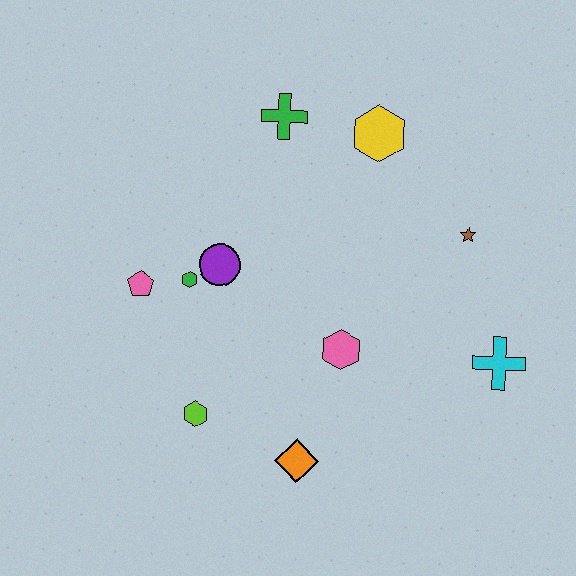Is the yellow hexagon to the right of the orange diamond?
Yes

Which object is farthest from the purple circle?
The cyan cross is farthest from the purple circle.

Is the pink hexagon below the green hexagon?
Yes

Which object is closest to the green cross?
The yellow hexagon is closest to the green cross.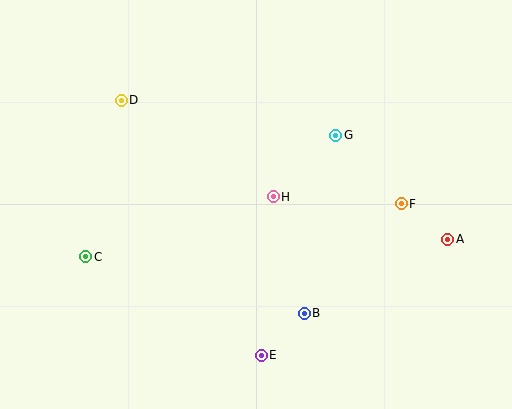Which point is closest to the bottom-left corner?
Point C is closest to the bottom-left corner.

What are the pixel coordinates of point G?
Point G is at (336, 135).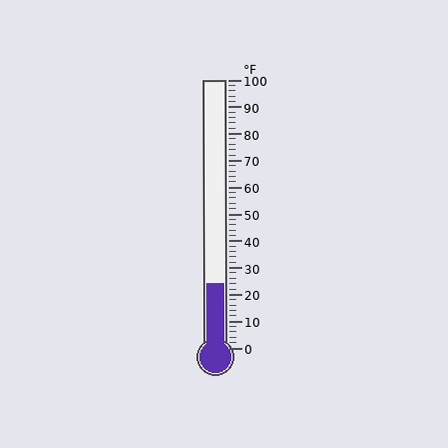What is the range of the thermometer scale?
The thermometer scale ranges from 0°F to 100°F.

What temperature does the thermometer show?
The thermometer shows approximately 24°F.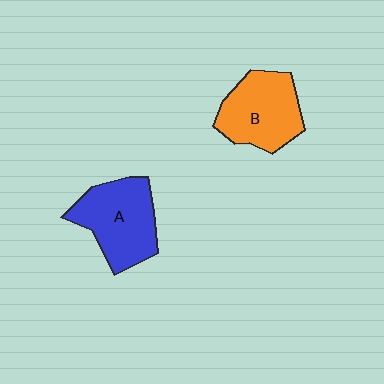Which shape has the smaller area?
Shape B (orange).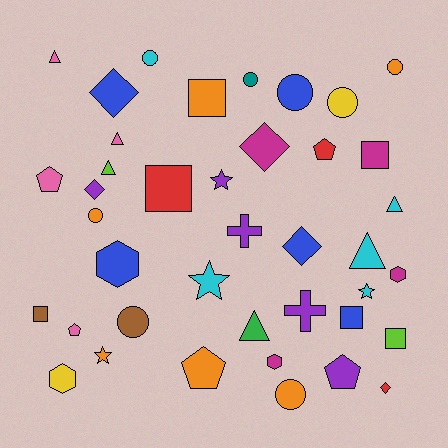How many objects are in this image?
There are 40 objects.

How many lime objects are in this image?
There are 2 lime objects.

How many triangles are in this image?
There are 6 triangles.